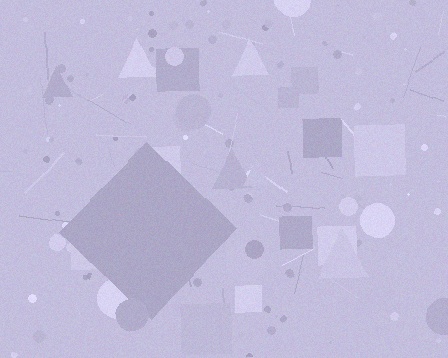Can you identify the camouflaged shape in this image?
The camouflaged shape is a diamond.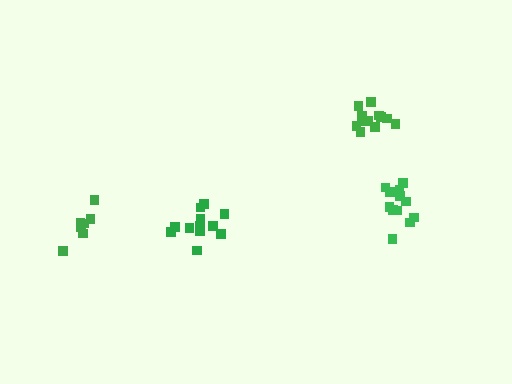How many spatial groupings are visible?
There are 4 spatial groupings.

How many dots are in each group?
Group 1: 12 dots, Group 2: 12 dots, Group 3: 7 dots, Group 4: 12 dots (43 total).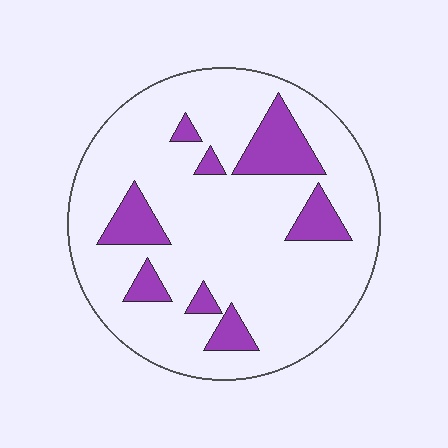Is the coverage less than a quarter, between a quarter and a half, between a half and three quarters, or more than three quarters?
Less than a quarter.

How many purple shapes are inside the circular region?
8.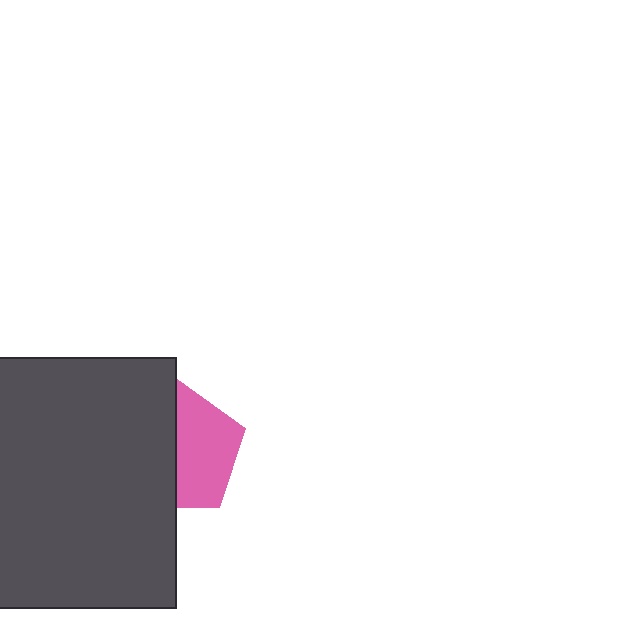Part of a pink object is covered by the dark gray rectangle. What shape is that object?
It is a pentagon.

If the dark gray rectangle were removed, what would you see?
You would see the complete pink pentagon.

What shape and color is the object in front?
The object in front is a dark gray rectangle.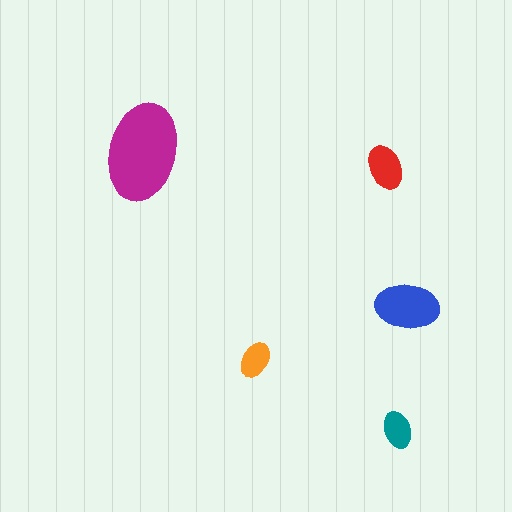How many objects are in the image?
There are 5 objects in the image.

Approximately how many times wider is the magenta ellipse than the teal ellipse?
About 2.5 times wider.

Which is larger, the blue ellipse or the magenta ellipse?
The magenta one.